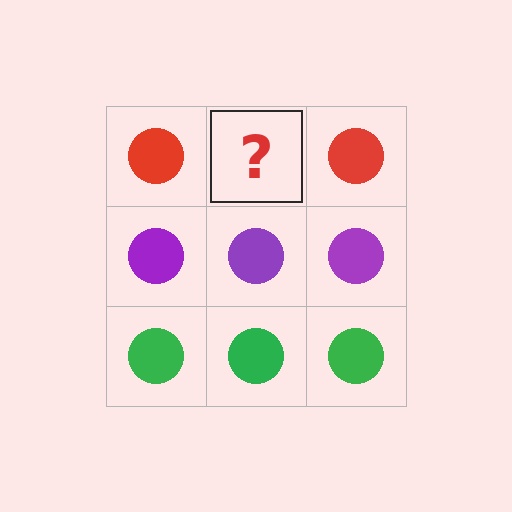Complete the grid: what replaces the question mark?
The question mark should be replaced with a red circle.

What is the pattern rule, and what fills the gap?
The rule is that each row has a consistent color. The gap should be filled with a red circle.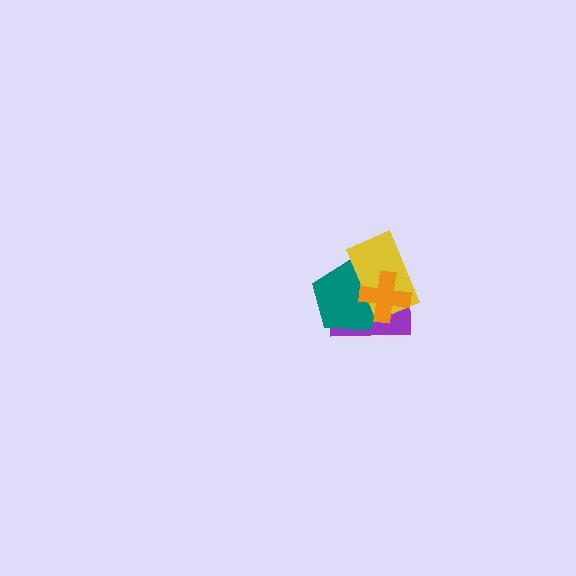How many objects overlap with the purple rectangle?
3 objects overlap with the purple rectangle.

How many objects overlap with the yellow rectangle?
3 objects overlap with the yellow rectangle.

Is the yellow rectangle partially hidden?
Yes, it is partially covered by another shape.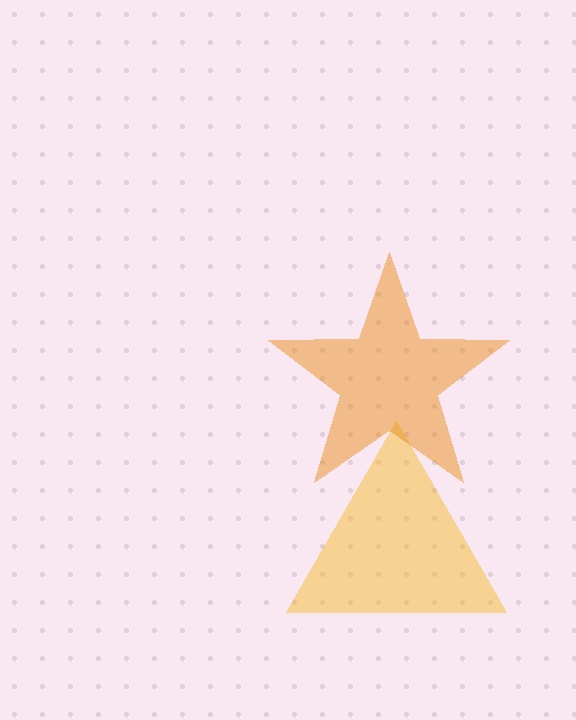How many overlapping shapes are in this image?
There are 2 overlapping shapes in the image.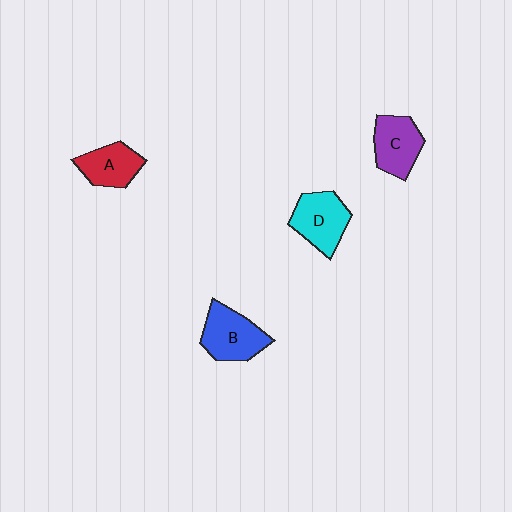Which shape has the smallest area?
Shape A (red).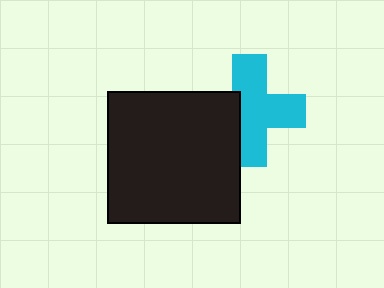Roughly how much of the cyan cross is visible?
Most of it is visible (roughly 69%).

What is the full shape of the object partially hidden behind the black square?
The partially hidden object is a cyan cross.